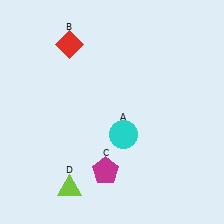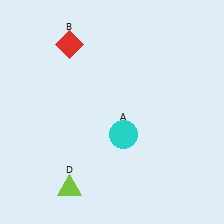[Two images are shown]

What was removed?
The magenta pentagon (C) was removed in Image 2.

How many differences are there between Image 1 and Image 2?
There is 1 difference between the two images.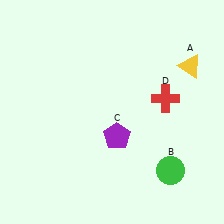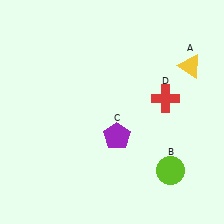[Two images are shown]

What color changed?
The circle (B) changed from green in Image 1 to lime in Image 2.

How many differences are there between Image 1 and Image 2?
There is 1 difference between the two images.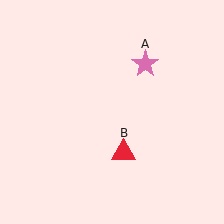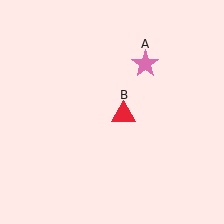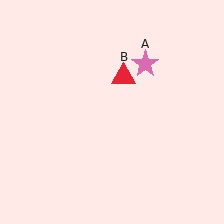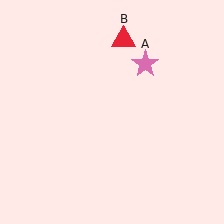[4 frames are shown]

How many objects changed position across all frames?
1 object changed position: red triangle (object B).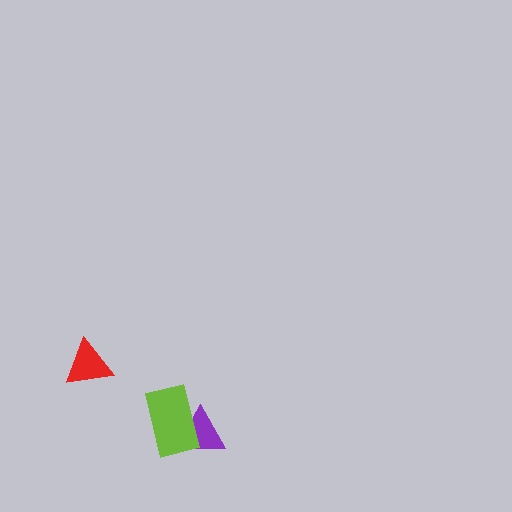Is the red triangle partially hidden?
No, no other shape covers it.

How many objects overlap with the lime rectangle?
1 object overlaps with the lime rectangle.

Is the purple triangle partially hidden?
Yes, it is partially covered by another shape.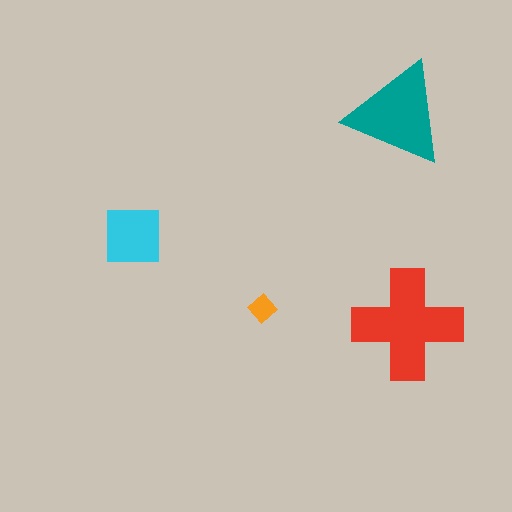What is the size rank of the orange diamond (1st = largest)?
4th.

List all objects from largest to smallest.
The red cross, the teal triangle, the cyan square, the orange diamond.